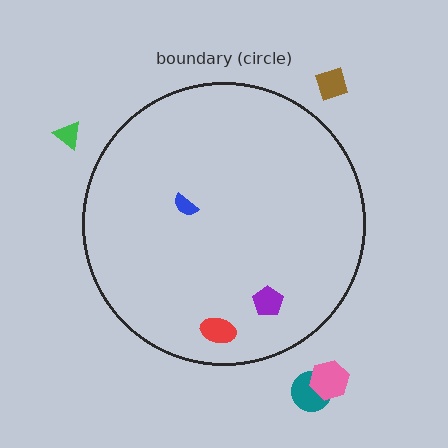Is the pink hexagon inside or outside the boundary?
Outside.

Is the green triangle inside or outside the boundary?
Outside.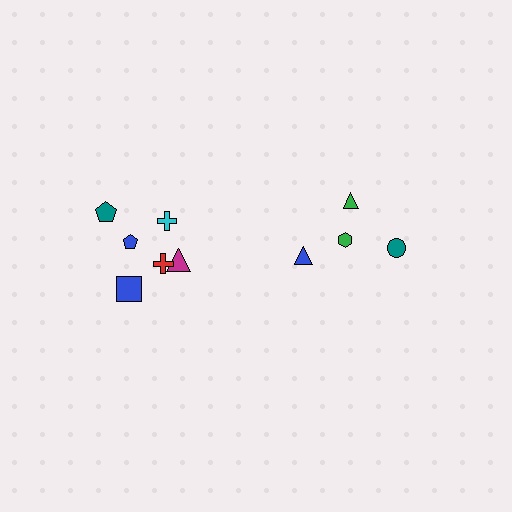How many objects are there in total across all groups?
There are 10 objects.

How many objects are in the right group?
There are 4 objects.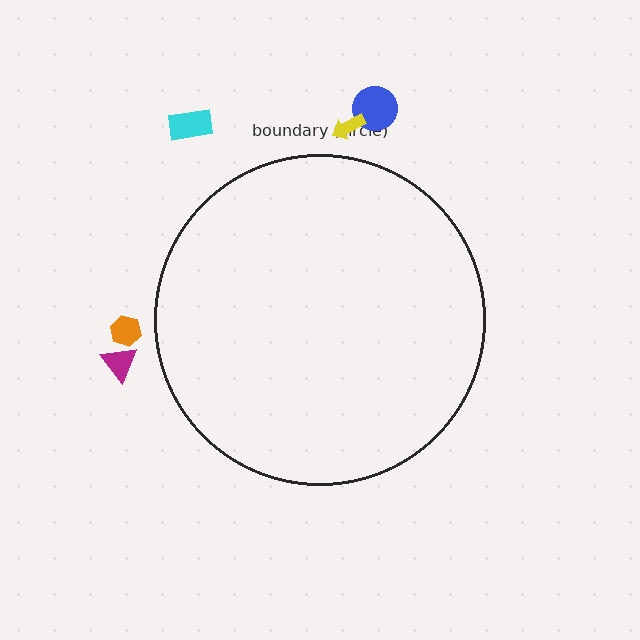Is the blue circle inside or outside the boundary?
Outside.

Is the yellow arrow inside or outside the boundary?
Outside.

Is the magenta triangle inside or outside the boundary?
Outside.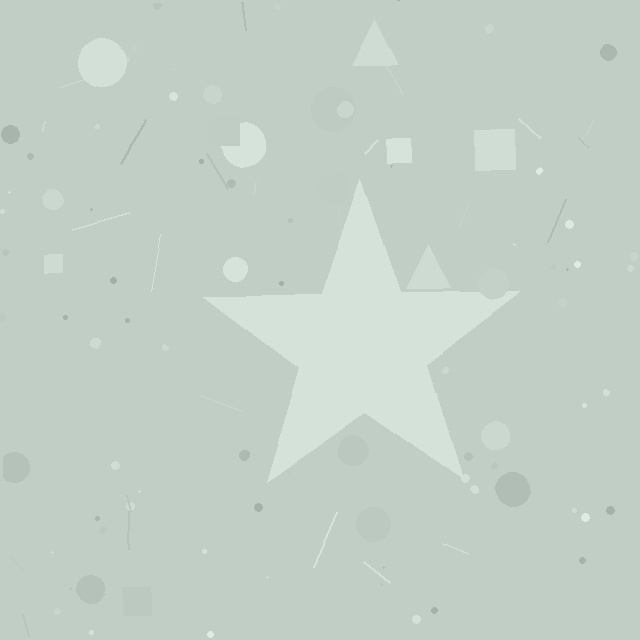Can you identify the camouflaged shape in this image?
The camouflaged shape is a star.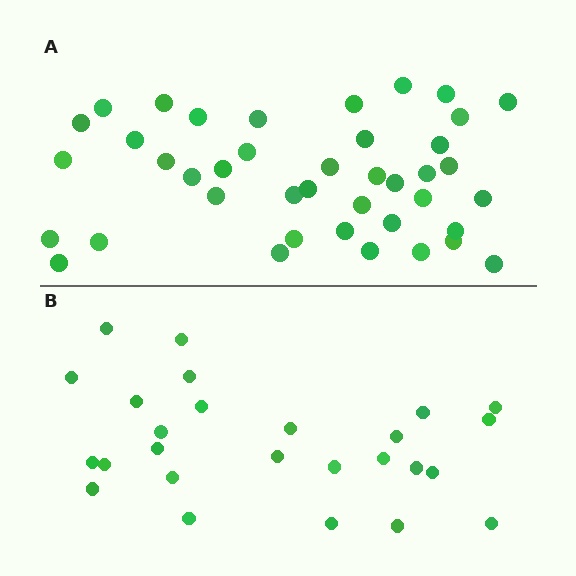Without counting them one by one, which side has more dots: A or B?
Region A (the top region) has more dots.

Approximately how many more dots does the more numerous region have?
Region A has approximately 15 more dots than region B.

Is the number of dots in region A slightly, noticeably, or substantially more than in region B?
Region A has substantially more. The ratio is roughly 1.6 to 1.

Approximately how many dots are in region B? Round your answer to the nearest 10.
About 30 dots. (The exact count is 26, which rounds to 30.)